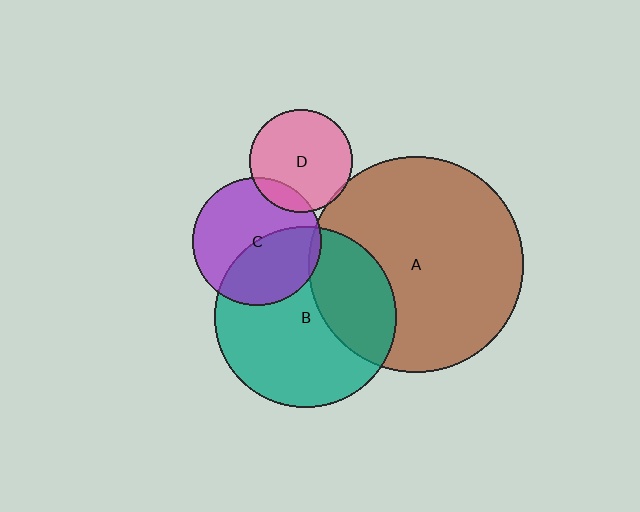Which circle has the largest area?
Circle A (brown).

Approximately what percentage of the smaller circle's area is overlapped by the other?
Approximately 5%.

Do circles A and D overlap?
Yes.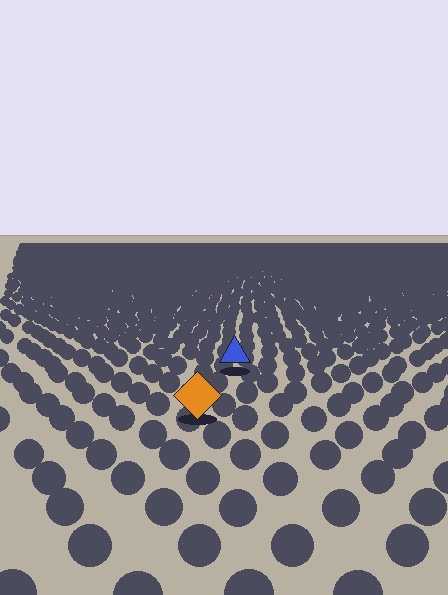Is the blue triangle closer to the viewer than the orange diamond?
No. The orange diamond is closer — you can tell from the texture gradient: the ground texture is coarser near it.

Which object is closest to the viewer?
The orange diamond is closest. The texture marks near it are larger and more spread out.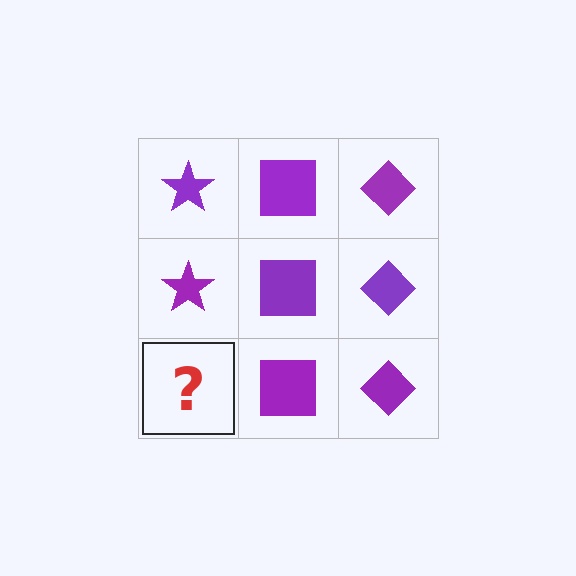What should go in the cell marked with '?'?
The missing cell should contain a purple star.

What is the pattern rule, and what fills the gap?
The rule is that each column has a consistent shape. The gap should be filled with a purple star.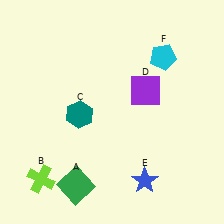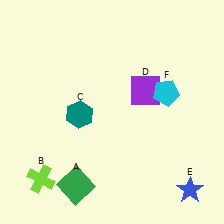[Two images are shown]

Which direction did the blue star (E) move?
The blue star (E) moved right.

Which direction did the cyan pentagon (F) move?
The cyan pentagon (F) moved down.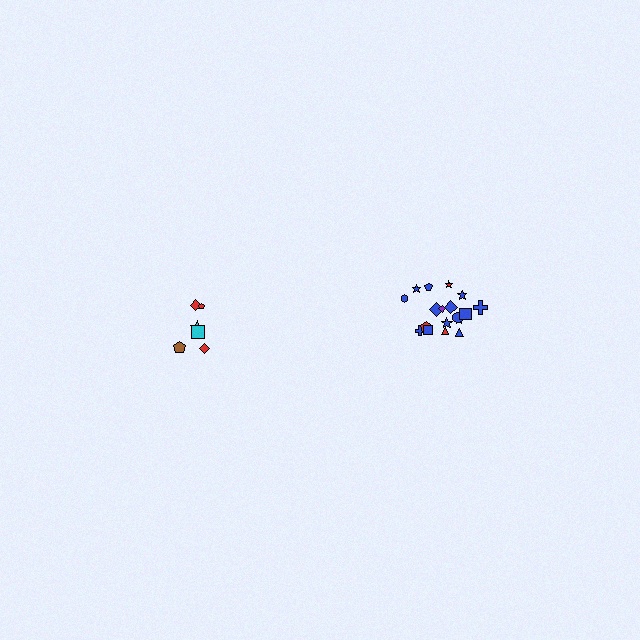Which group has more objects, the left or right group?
The right group.